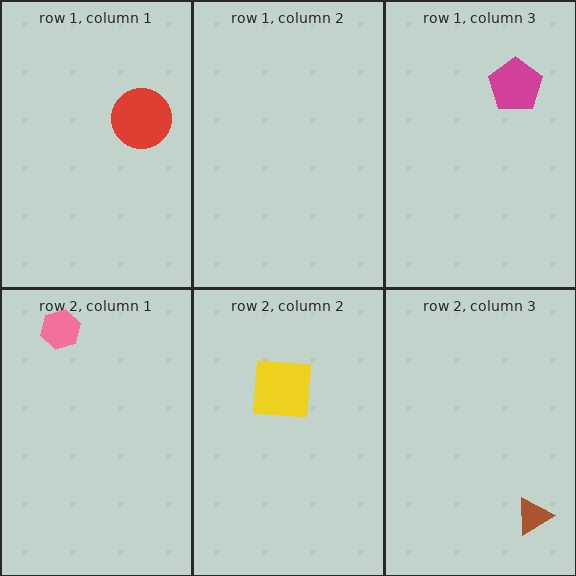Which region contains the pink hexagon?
The row 2, column 1 region.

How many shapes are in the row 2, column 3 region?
1.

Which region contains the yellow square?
The row 2, column 2 region.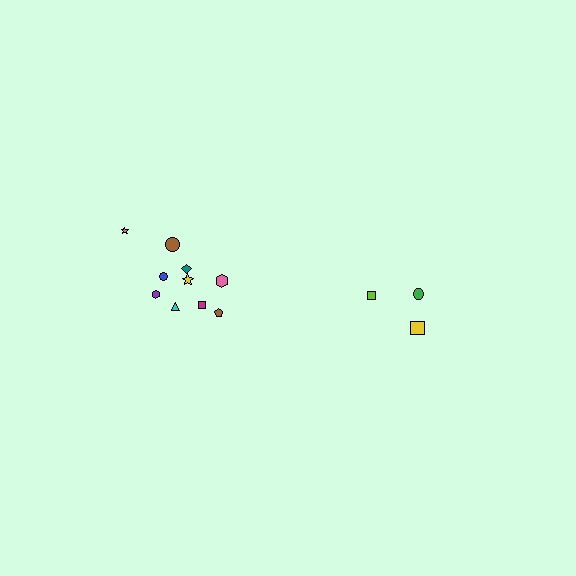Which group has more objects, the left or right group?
The left group.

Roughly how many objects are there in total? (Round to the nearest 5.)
Roughly 15 objects in total.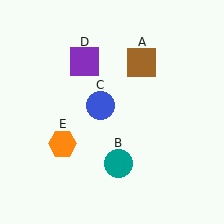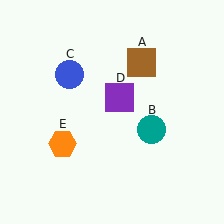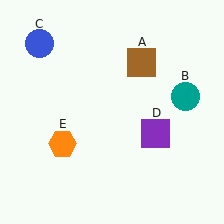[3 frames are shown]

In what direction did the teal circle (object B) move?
The teal circle (object B) moved up and to the right.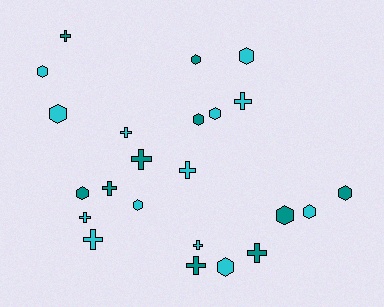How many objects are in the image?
There are 23 objects.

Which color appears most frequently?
Cyan, with 13 objects.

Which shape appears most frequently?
Hexagon, with 12 objects.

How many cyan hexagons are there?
There are 7 cyan hexagons.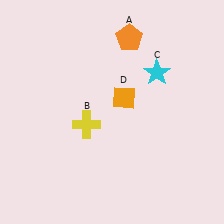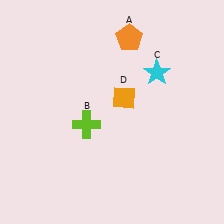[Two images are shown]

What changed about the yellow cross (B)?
In Image 1, B is yellow. In Image 2, it changed to lime.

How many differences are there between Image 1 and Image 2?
There is 1 difference between the two images.